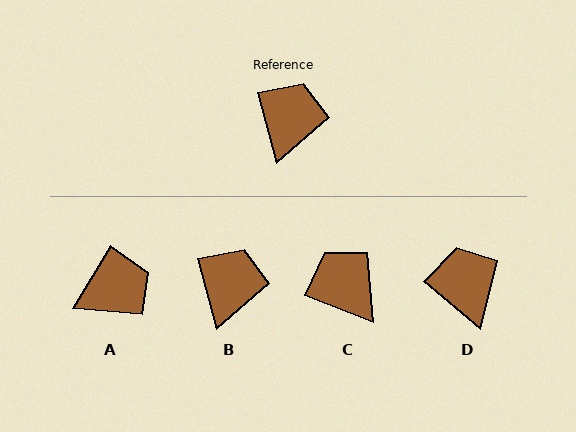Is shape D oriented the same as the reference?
No, it is off by about 35 degrees.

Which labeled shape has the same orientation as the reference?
B.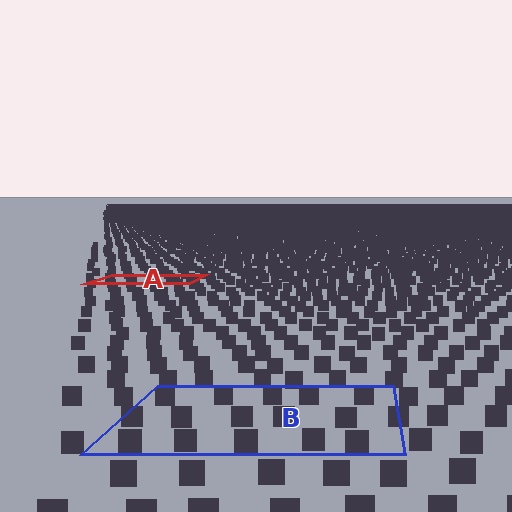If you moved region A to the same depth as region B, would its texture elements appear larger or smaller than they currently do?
They would appear larger. At a closer depth, the same texture elements are projected at a bigger on-screen size.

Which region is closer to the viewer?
Region B is closer. The texture elements there are larger and more spread out.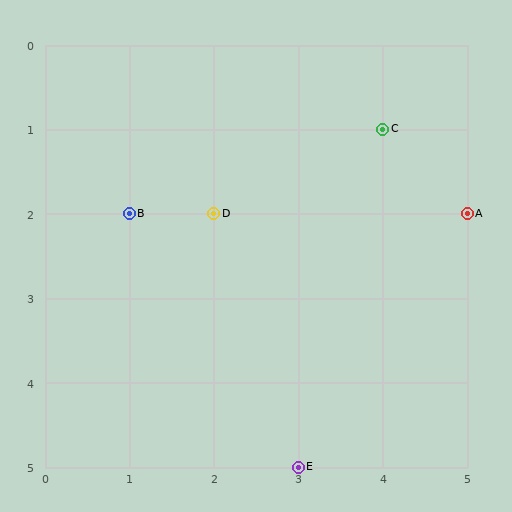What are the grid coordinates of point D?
Point D is at grid coordinates (2, 2).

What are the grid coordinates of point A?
Point A is at grid coordinates (5, 2).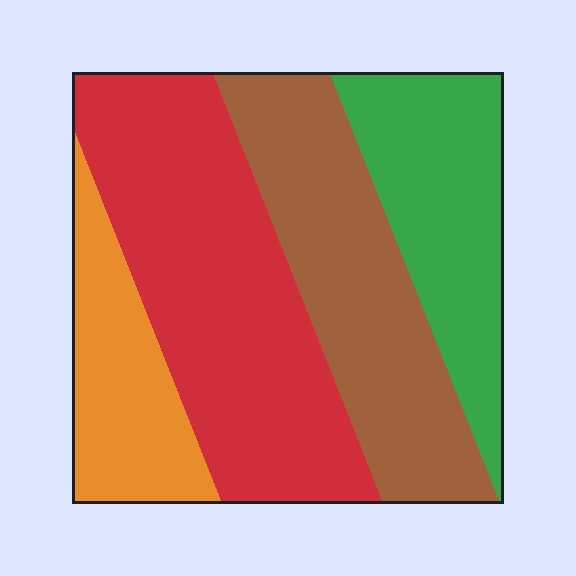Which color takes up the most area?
Red, at roughly 35%.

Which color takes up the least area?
Orange, at roughly 15%.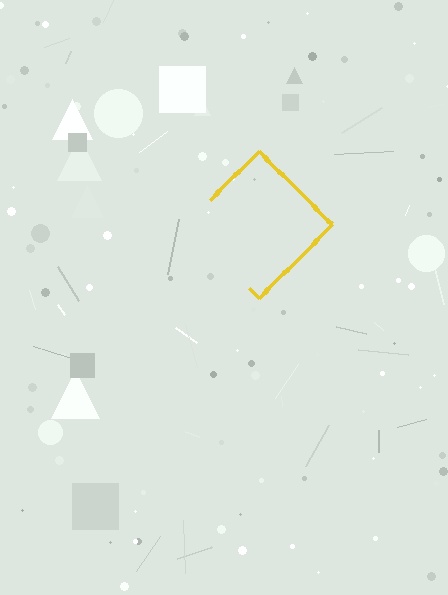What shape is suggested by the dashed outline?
The dashed outline suggests a diamond.